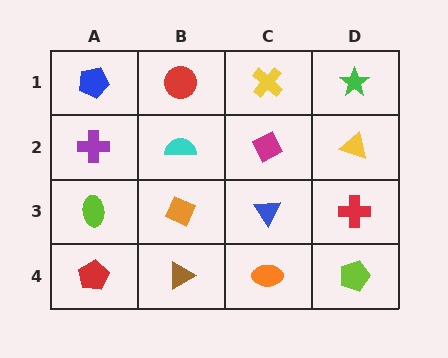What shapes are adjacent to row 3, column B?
A cyan semicircle (row 2, column B), a brown triangle (row 4, column B), a lime ellipse (row 3, column A), a blue triangle (row 3, column C).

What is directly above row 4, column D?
A red cross.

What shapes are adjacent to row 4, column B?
An orange diamond (row 3, column B), a red pentagon (row 4, column A), an orange ellipse (row 4, column C).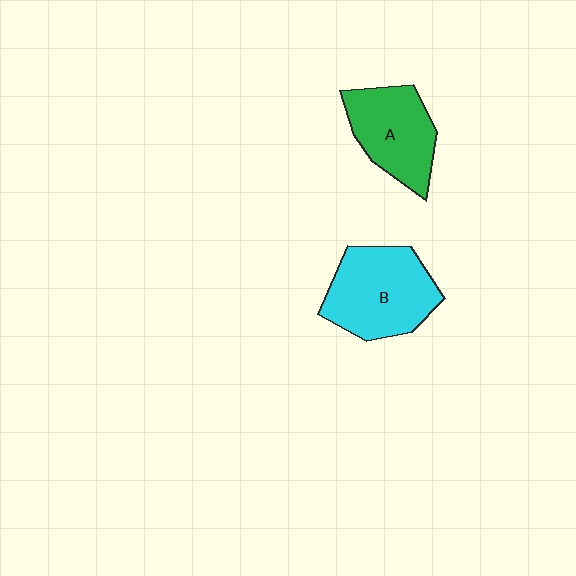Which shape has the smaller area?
Shape A (green).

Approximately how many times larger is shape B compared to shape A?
Approximately 1.2 times.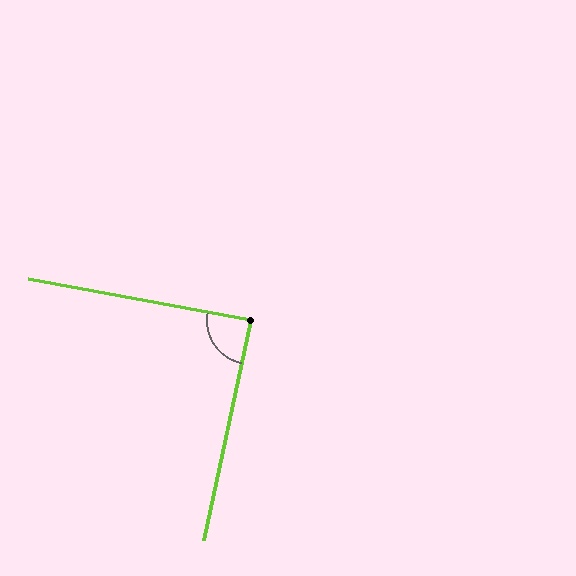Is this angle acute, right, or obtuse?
It is approximately a right angle.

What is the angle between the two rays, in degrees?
Approximately 88 degrees.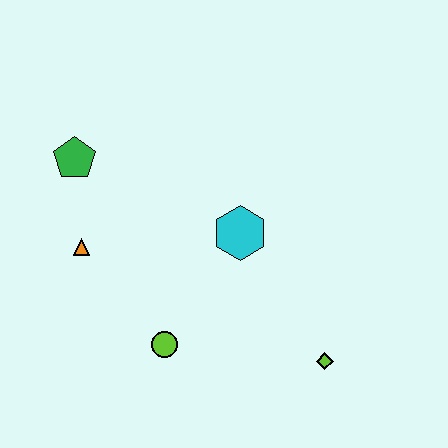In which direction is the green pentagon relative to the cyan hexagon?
The green pentagon is to the left of the cyan hexagon.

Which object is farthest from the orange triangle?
The lime diamond is farthest from the orange triangle.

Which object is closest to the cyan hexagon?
The lime circle is closest to the cyan hexagon.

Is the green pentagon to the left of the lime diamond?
Yes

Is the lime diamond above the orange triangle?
No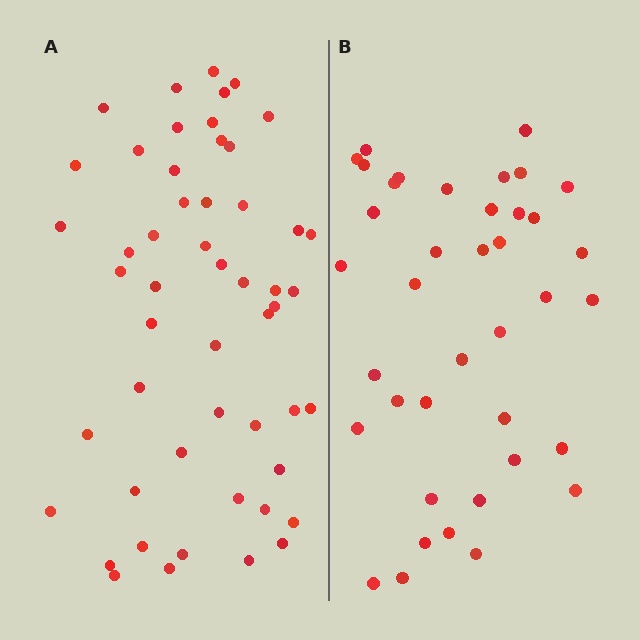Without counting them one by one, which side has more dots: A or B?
Region A (the left region) has more dots.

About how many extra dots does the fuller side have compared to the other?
Region A has approximately 15 more dots than region B.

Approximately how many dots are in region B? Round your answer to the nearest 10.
About 40 dots. (The exact count is 39, which rounds to 40.)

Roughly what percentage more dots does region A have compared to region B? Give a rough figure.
About 35% more.